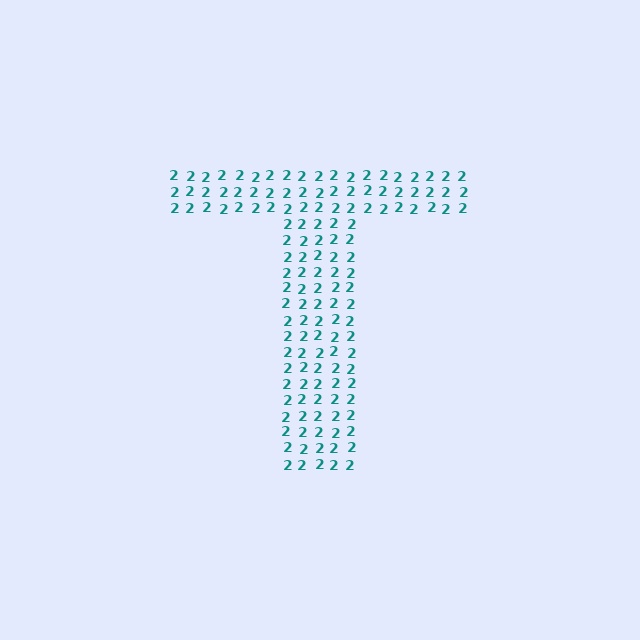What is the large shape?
The large shape is the letter T.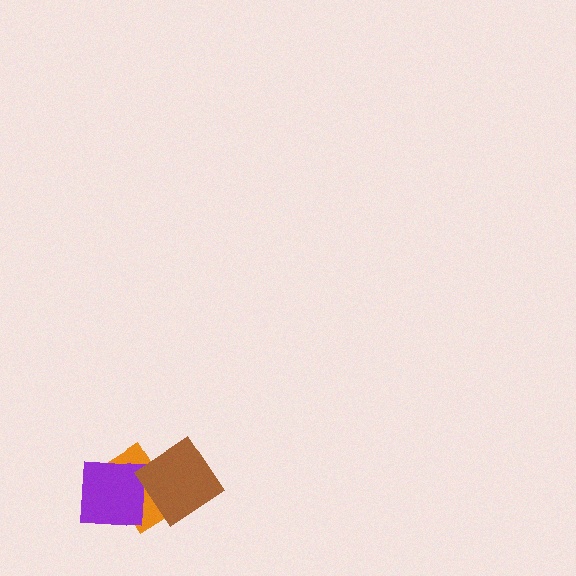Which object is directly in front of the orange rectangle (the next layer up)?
The purple square is directly in front of the orange rectangle.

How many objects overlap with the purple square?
2 objects overlap with the purple square.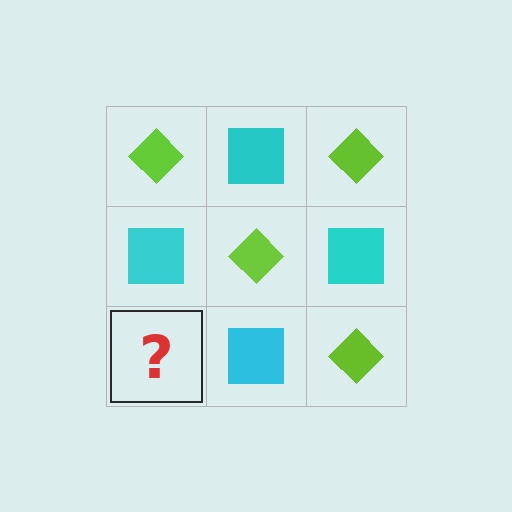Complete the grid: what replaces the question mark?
The question mark should be replaced with a lime diamond.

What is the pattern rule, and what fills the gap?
The rule is that it alternates lime diamond and cyan square in a checkerboard pattern. The gap should be filled with a lime diamond.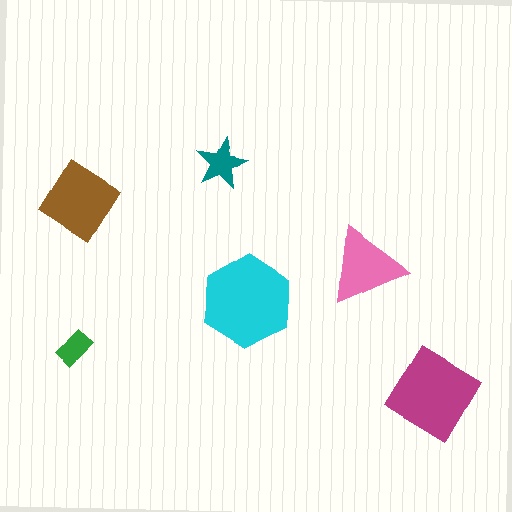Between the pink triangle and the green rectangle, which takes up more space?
The pink triangle.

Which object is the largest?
The cyan hexagon.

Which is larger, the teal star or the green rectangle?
The teal star.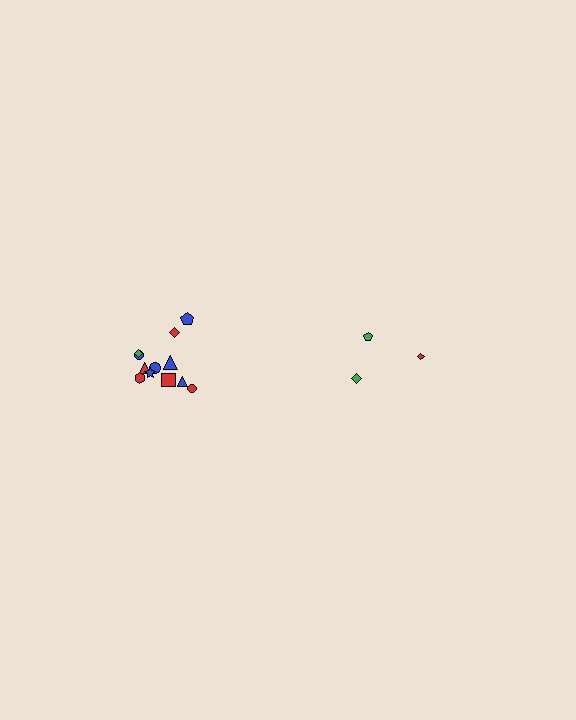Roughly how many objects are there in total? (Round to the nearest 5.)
Roughly 15 objects in total.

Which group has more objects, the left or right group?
The left group.